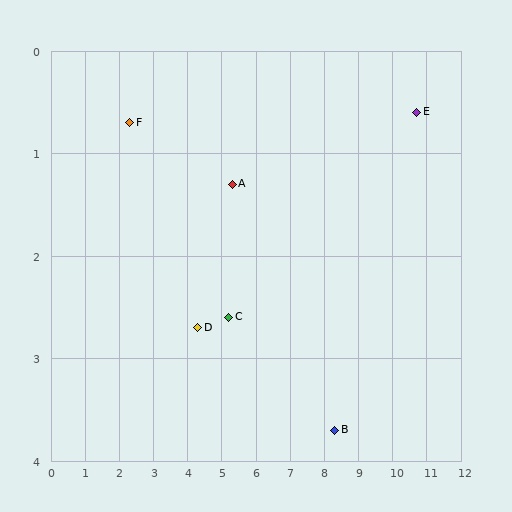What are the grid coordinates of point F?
Point F is at approximately (2.3, 0.7).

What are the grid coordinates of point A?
Point A is at approximately (5.3, 1.3).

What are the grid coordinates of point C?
Point C is at approximately (5.2, 2.6).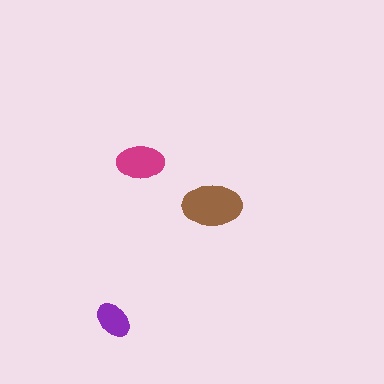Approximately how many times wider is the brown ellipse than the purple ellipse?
About 1.5 times wider.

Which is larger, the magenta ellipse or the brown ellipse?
The brown one.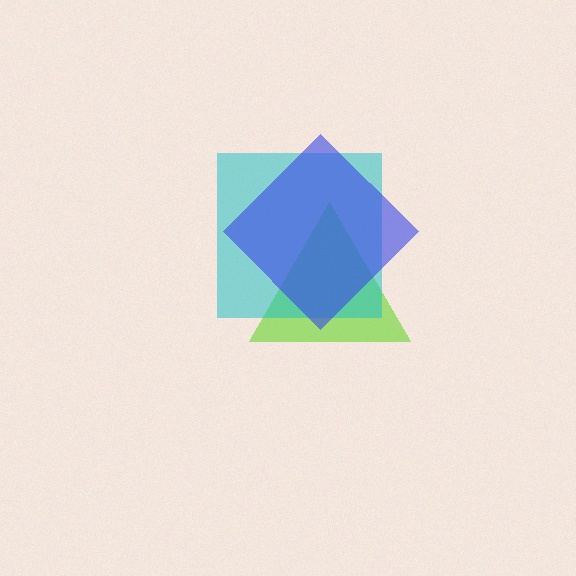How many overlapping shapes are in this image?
There are 3 overlapping shapes in the image.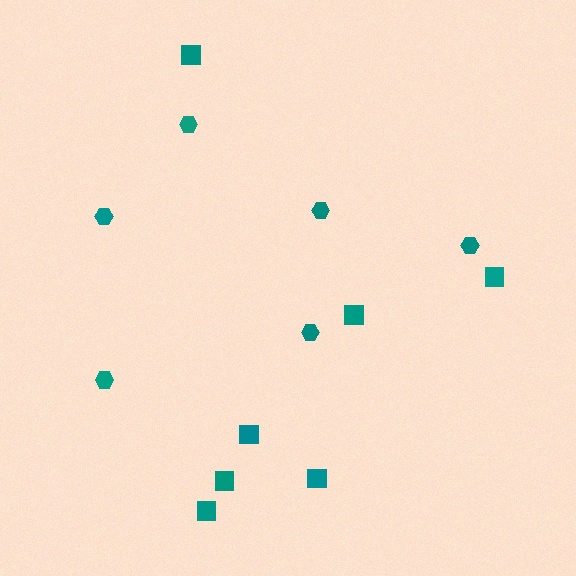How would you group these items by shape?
There are 2 groups: one group of squares (7) and one group of hexagons (6).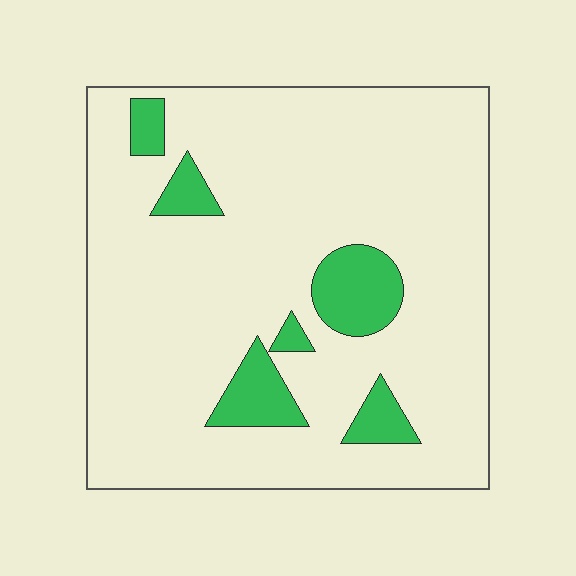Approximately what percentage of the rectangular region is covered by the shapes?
Approximately 10%.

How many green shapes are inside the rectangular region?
6.